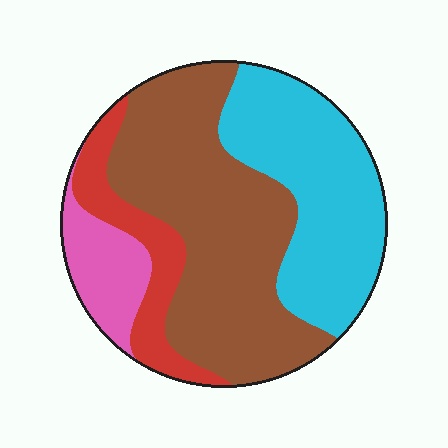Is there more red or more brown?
Brown.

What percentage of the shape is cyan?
Cyan takes up about one third (1/3) of the shape.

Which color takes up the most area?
Brown, at roughly 45%.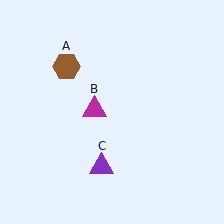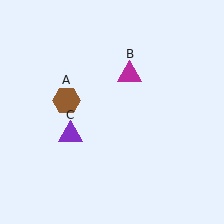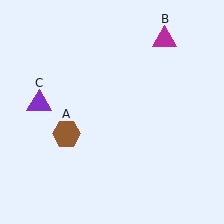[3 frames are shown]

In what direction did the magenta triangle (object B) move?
The magenta triangle (object B) moved up and to the right.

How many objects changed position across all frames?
3 objects changed position: brown hexagon (object A), magenta triangle (object B), purple triangle (object C).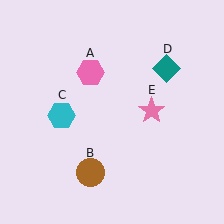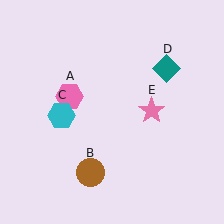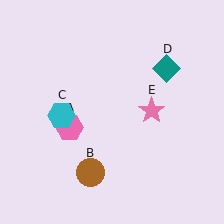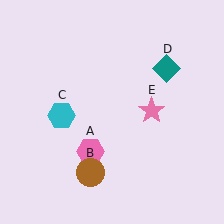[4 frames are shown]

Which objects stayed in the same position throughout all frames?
Brown circle (object B) and cyan hexagon (object C) and teal diamond (object D) and pink star (object E) remained stationary.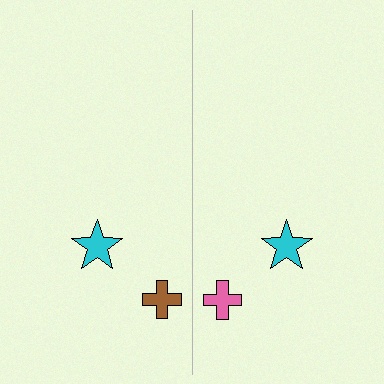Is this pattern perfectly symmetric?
No, the pattern is not perfectly symmetric. The pink cross on the right side breaks the symmetry — its mirror counterpart is brown.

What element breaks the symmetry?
The pink cross on the right side breaks the symmetry — its mirror counterpart is brown.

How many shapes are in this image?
There are 4 shapes in this image.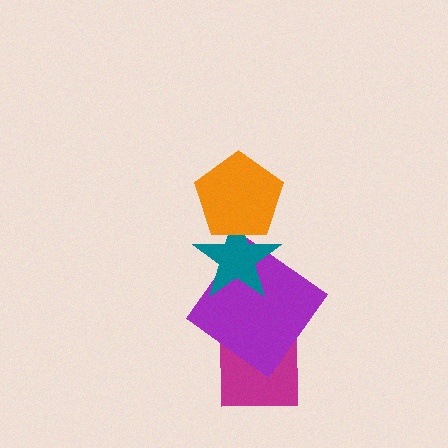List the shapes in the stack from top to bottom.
From top to bottom: the orange pentagon, the teal star, the purple diamond, the magenta square.